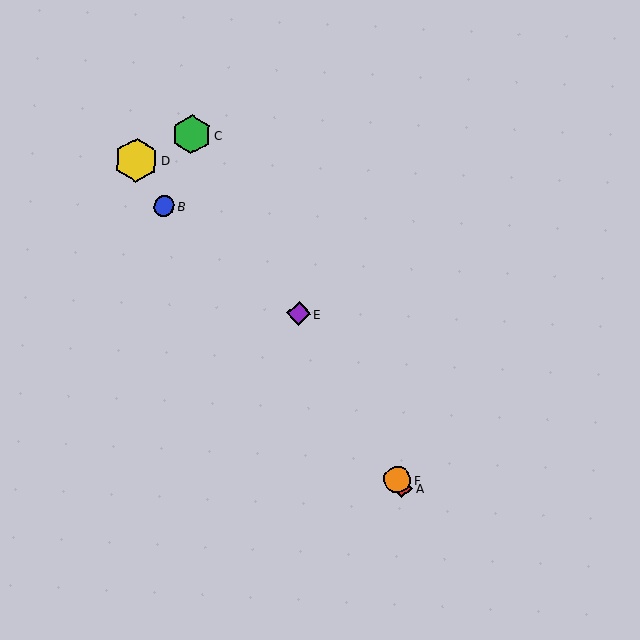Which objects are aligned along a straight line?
Objects A, C, E, F are aligned along a straight line.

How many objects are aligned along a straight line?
4 objects (A, C, E, F) are aligned along a straight line.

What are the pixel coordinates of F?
Object F is at (397, 480).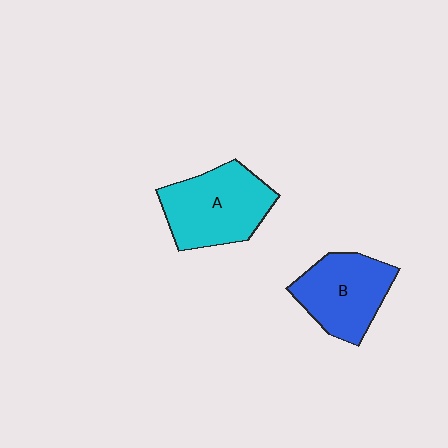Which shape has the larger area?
Shape A (cyan).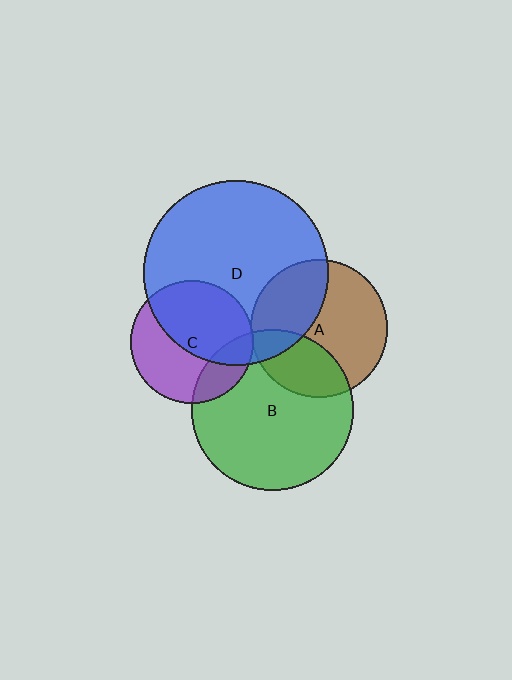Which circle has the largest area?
Circle D (blue).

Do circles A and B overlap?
Yes.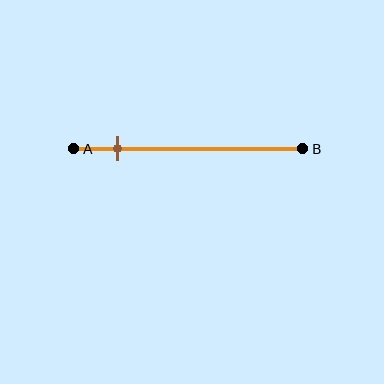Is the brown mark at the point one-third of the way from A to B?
No, the mark is at about 20% from A, not at the 33% one-third point.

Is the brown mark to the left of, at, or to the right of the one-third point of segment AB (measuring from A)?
The brown mark is to the left of the one-third point of segment AB.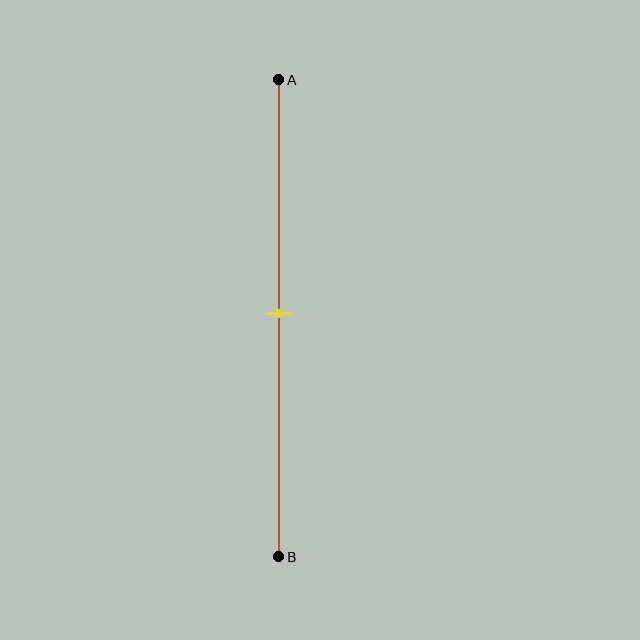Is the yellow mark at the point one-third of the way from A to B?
No, the mark is at about 50% from A, not at the 33% one-third point.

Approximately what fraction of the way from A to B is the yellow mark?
The yellow mark is approximately 50% of the way from A to B.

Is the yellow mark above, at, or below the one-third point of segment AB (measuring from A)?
The yellow mark is below the one-third point of segment AB.